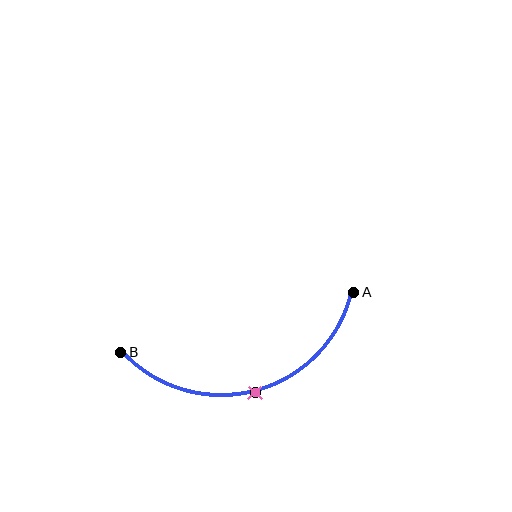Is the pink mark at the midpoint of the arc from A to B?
Yes. The pink mark lies on the arc at equal arc-length from both A and B — it is the arc midpoint.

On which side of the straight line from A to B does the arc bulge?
The arc bulges below the straight line connecting A and B.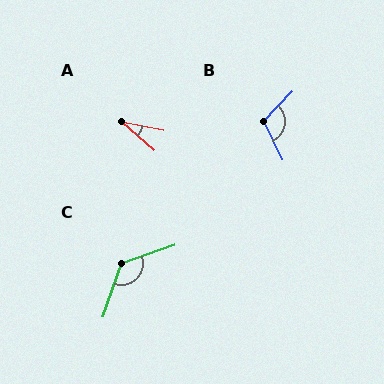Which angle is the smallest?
A, at approximately 31 degrees.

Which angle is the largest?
C, at approximately 128 degrees.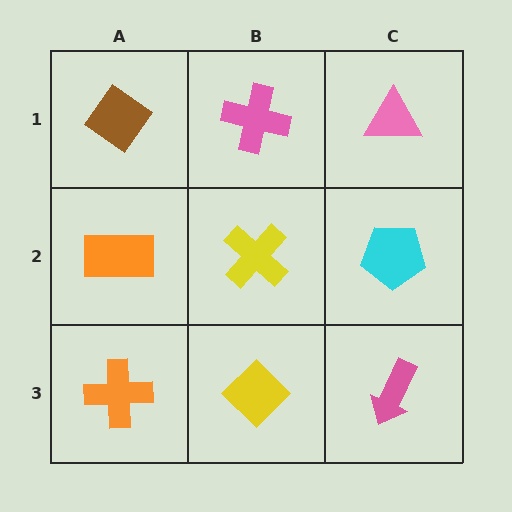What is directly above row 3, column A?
An orange rectangle.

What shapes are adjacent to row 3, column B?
A yellow cross (row 2, column B), an orange cross (row 3, column A), a pink arrow (row 3, column C).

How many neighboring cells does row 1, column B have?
3.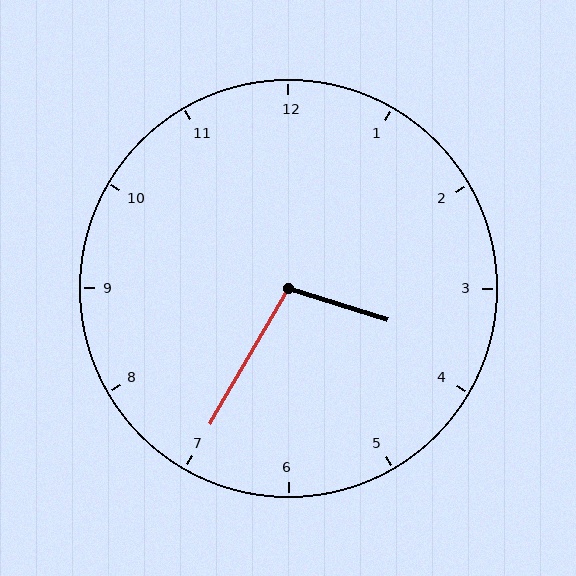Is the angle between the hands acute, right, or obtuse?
It is obtuse.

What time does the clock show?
3:35.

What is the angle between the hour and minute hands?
Approximately 102 degrees.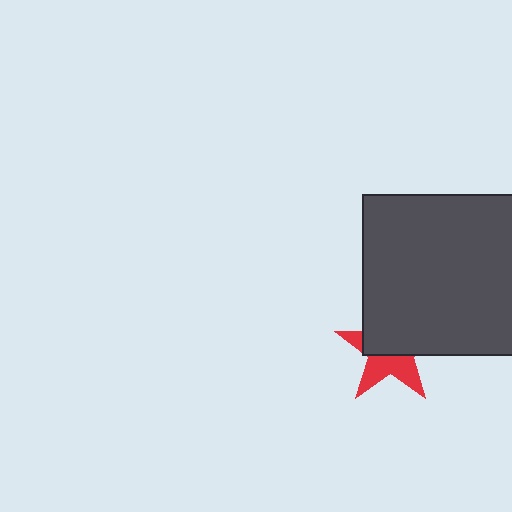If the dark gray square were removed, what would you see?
You would see the complete red star.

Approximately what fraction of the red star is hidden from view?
Roughly 55% of the red star is hidden behind the dark gray square.